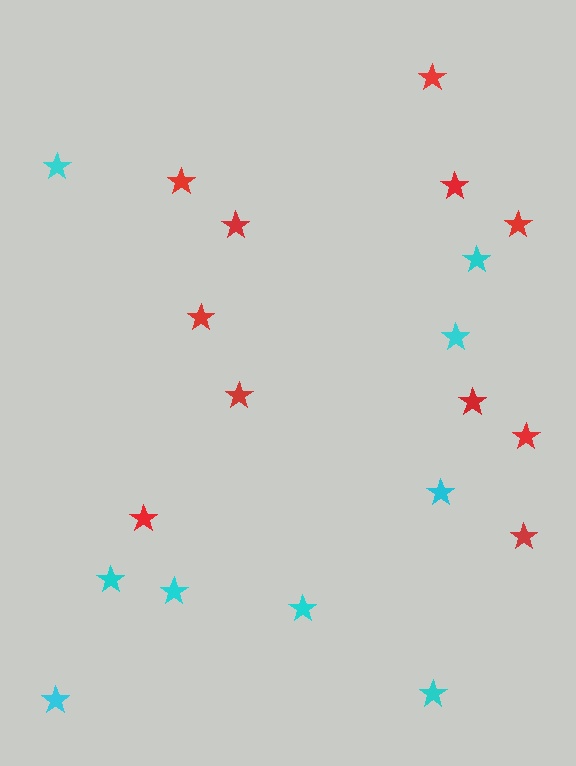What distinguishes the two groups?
There are 2 groups: one group of red stars (11) and one group of cyan stars (9).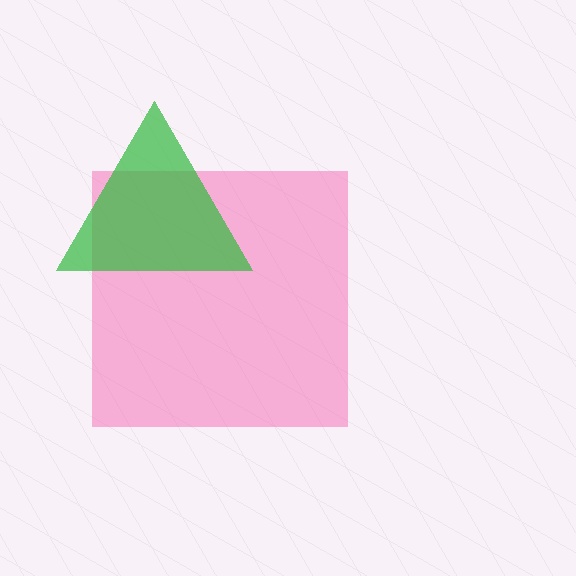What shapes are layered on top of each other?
The layered shapes are: a pink square, a green triangle.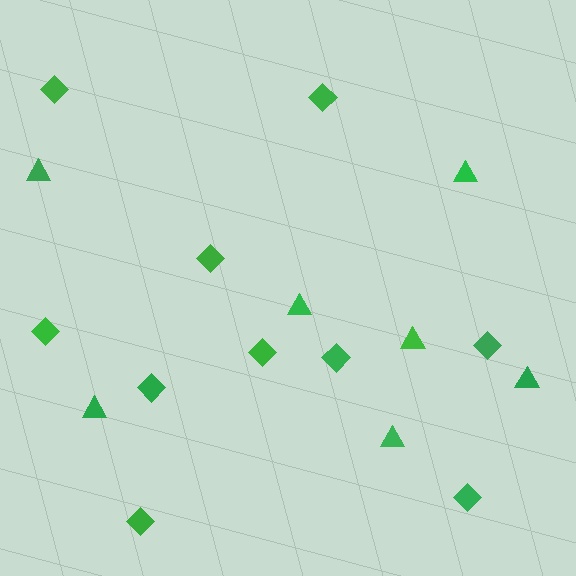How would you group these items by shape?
There are 2 groups: one group of diamonds (10) and one group of triangles (7).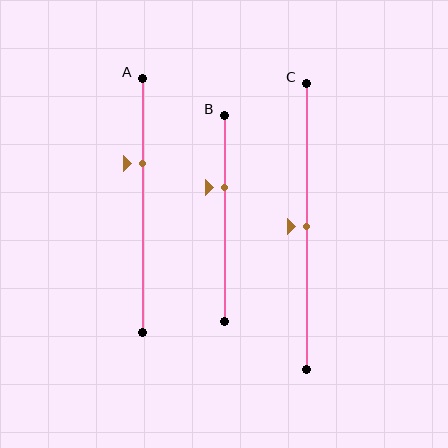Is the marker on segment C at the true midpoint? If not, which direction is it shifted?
Yes, the marker on segment C is at the true midpoint.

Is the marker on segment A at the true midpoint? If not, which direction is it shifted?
No, the marker on segment A is shifted upward by about 17% of the segment length.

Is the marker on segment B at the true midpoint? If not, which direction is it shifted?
No, the marker on segment B is shifted upward by about 15% of the segment length.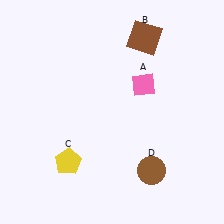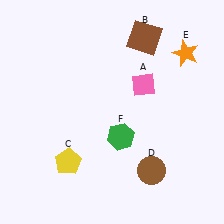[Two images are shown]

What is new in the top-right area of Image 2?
An orange star (E) was added in the top-right area of Image 2.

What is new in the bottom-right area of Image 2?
A green hexagon (F) was added in the bottom-right area of Image 2.